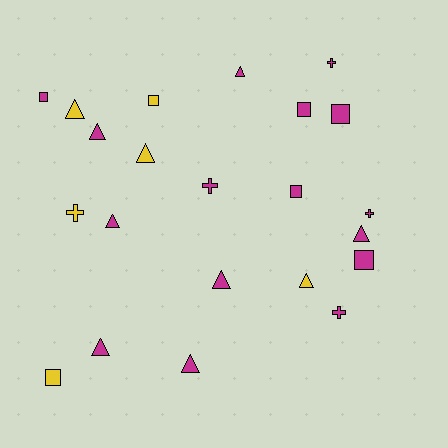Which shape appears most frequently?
Triangle, with 10 objects.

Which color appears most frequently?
Magenta, with 16 objects.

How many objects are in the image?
There are 22 objects.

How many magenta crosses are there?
There are 4 magenta crosses.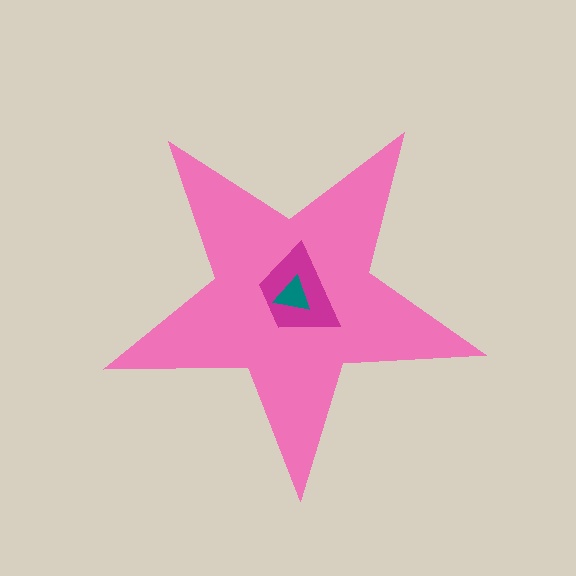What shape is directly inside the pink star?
The magenta trapezoid.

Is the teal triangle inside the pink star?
Yes.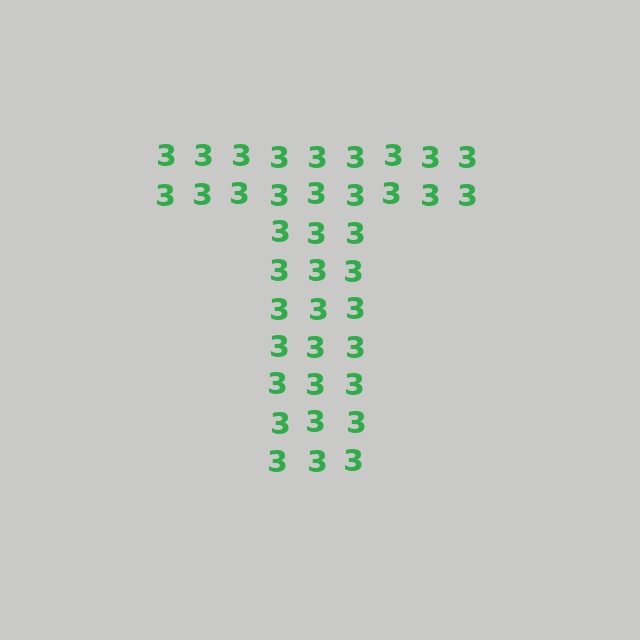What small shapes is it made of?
It is made of small digit 3's.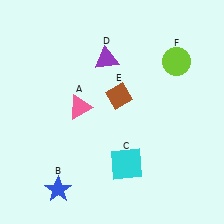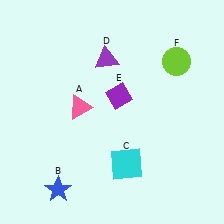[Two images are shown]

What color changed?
The diamond (E) changed from brown in Image 1 to purple in Image 2.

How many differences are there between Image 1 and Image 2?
There is 1 difference between the two images.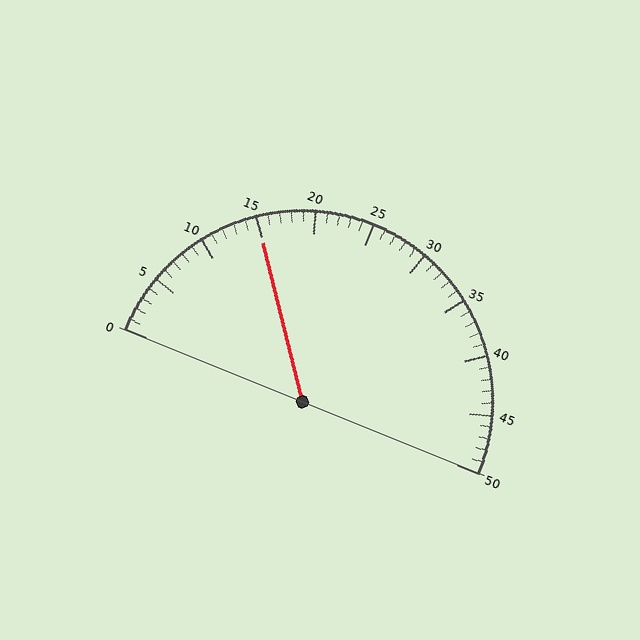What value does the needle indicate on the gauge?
The needle indicates approximately 15.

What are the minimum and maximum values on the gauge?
The gauge ranges from 0 to 50.